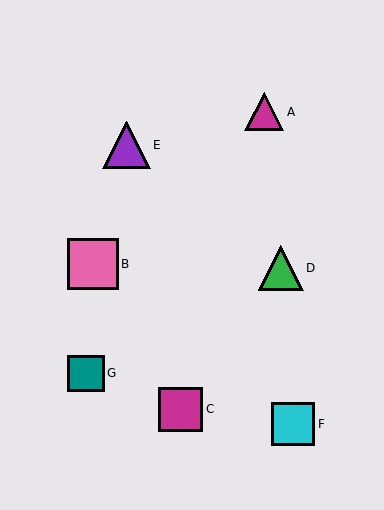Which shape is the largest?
The pink square (labeled B) is the largest.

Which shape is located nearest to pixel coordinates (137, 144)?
The purple triangle (labeled E) at (126, 145) is nearest to that location.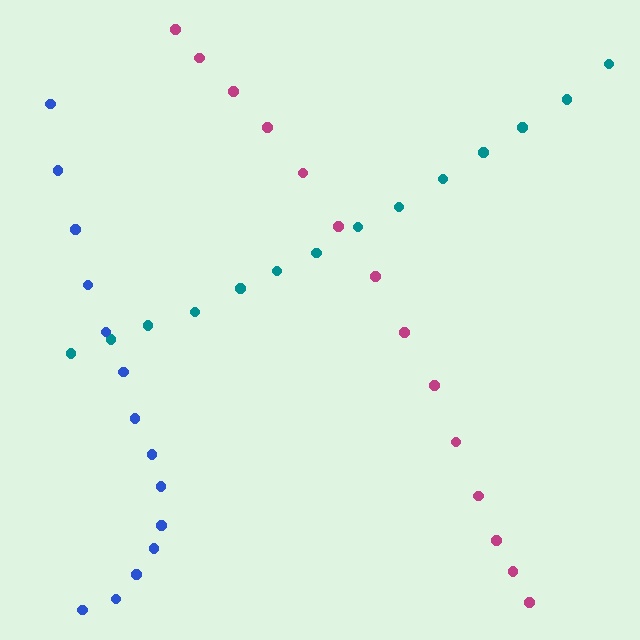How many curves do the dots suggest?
There are 3 distinct paths.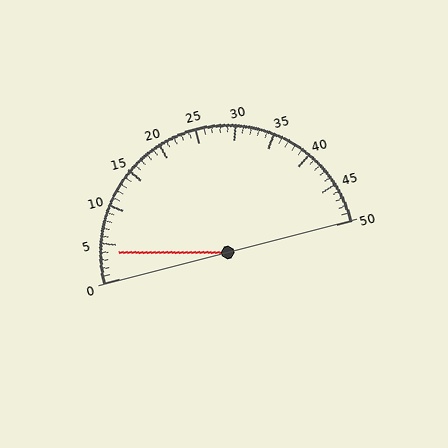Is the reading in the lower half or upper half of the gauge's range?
The reading is in the lower half of the range (0 to 50).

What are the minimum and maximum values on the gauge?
The gauge ranges from 0 to 50.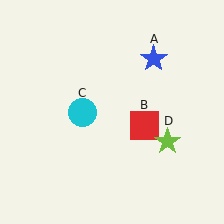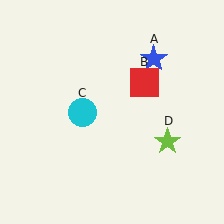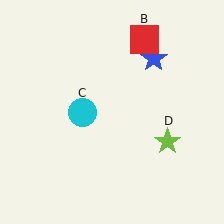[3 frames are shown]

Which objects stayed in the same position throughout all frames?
Blue star (object A) and cyan circle (object C) and lime star (object D) remained stationary.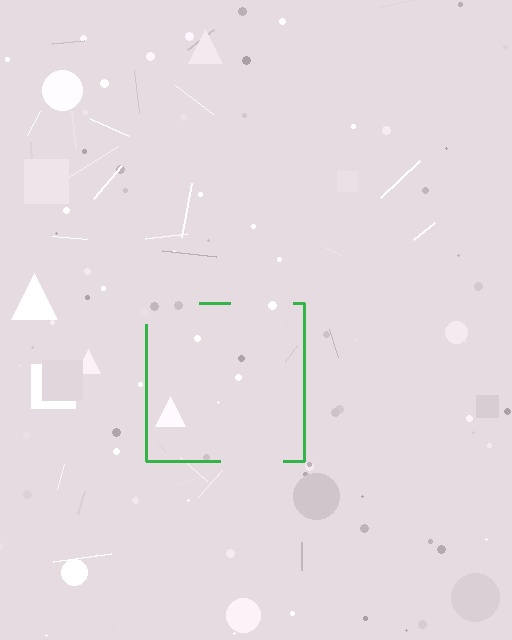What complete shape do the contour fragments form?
The contour fragments form a square.